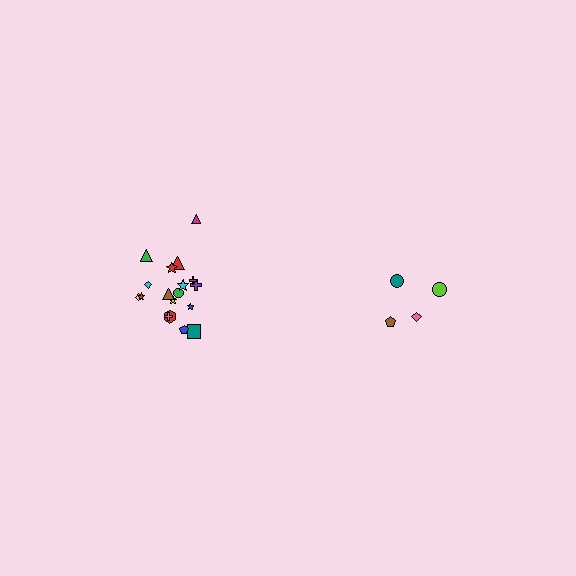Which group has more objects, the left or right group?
The left group.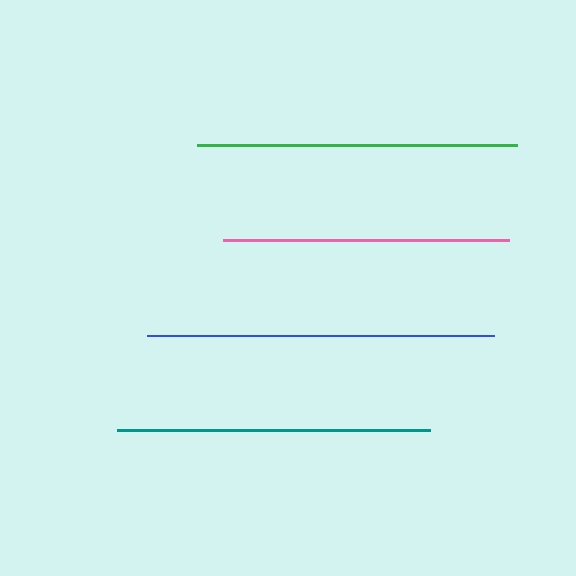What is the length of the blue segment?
The blue segment is approximately 348 pixels long.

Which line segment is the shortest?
The pink line is the shortest at approximately 286 pixels.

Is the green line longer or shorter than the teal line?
The green line is longer than the teal line.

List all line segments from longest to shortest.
From longest to shortest: blue, green, teal, pink.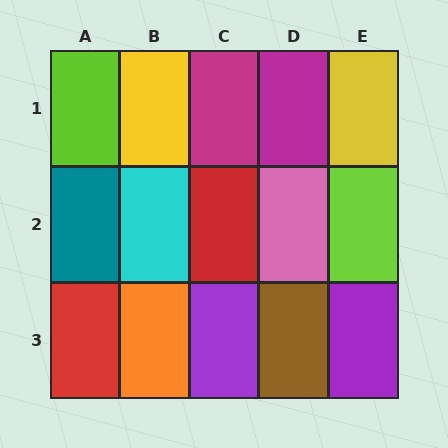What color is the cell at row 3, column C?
Purple.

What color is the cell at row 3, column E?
Purple.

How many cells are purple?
2 cells are purple.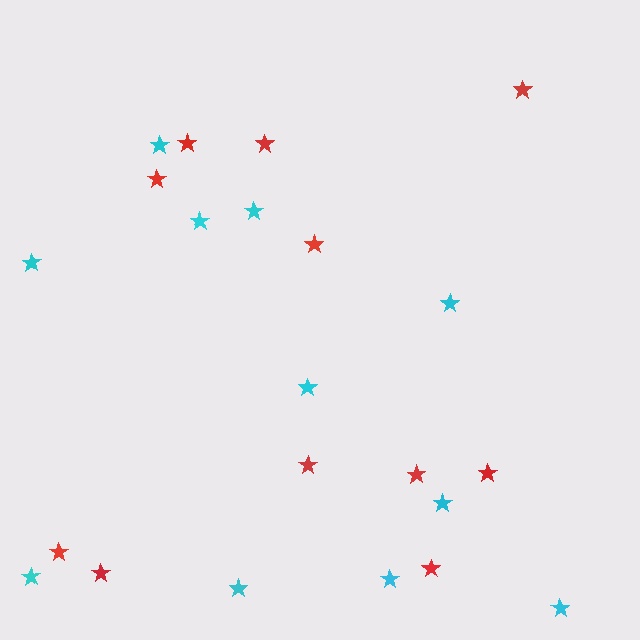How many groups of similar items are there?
There are 2 groups: one group of red stars (11) and one group of cyan stars (11).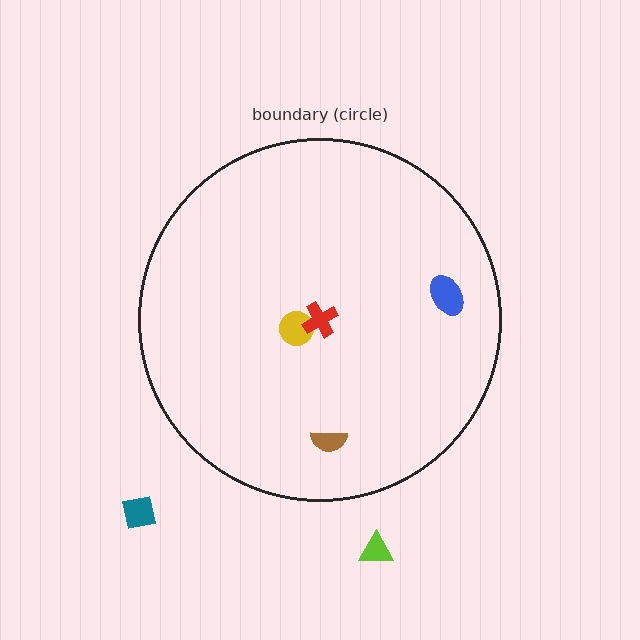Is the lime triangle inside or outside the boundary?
Outside.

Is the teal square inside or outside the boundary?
Outside.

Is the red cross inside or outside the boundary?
Inside.